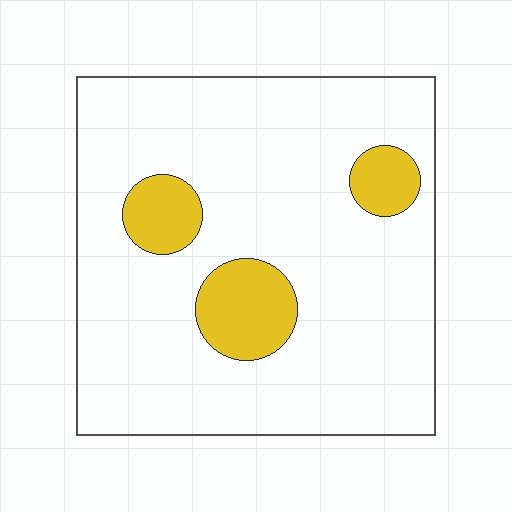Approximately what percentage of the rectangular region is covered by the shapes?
Approximately 15%.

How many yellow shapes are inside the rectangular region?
3.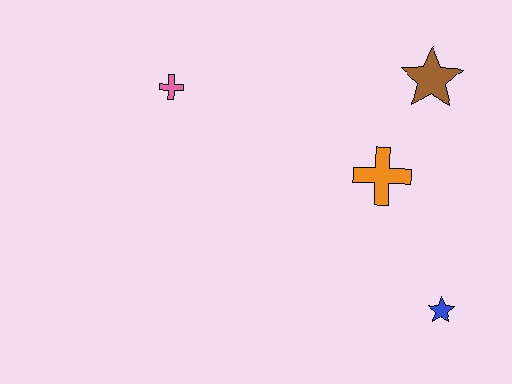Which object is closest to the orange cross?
The brown star is closest to the orange cross.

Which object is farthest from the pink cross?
The blue star is farthest from the pink cross.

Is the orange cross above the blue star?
Yes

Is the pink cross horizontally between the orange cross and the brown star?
No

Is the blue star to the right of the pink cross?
Yes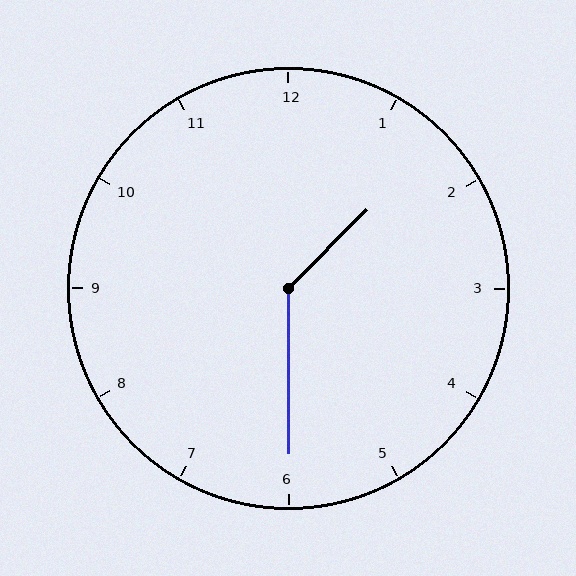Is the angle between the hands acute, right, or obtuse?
It is obtuse.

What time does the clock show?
1:30.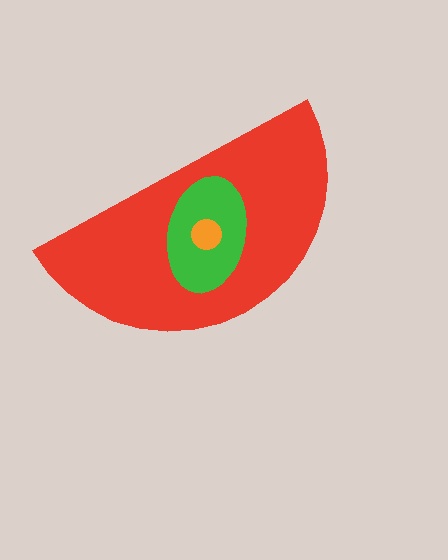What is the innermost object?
The orange circle.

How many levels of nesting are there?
3.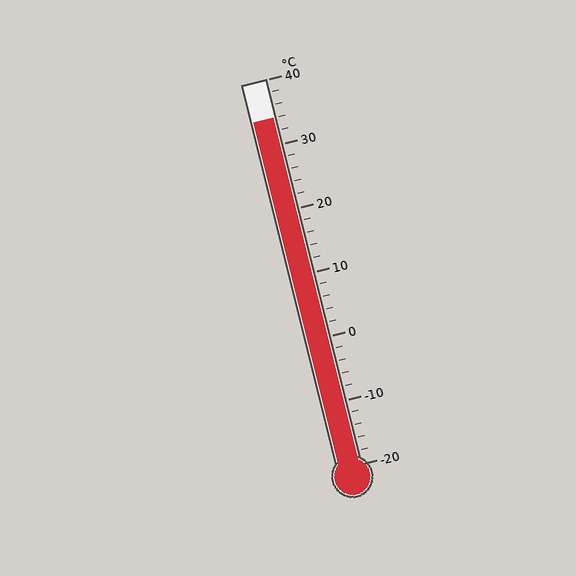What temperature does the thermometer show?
The thermometer shows approximately 34°C.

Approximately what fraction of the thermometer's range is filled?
The thermometer is filled to approximately 90% of its range.